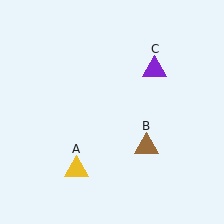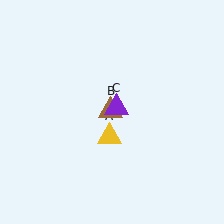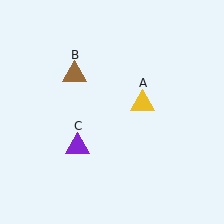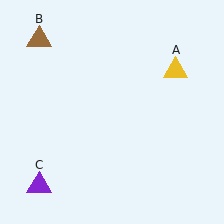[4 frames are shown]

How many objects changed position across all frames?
3 objects changed position: yellow triangle (object A), brown triangle (object B), purple triangle (object C).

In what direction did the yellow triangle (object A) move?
The yellow triangle (object A) moved up and to the right.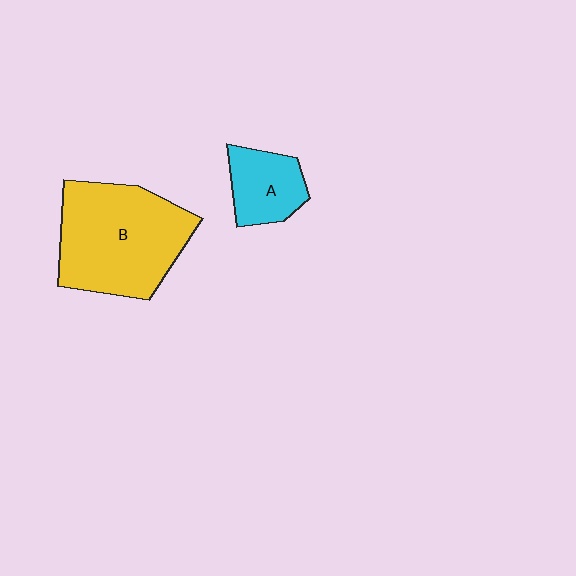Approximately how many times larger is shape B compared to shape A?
Approximately 2.5 times.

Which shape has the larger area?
Shape B (yellow).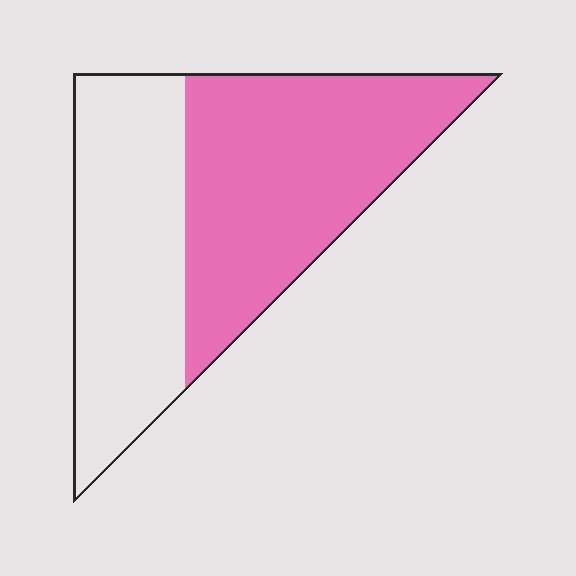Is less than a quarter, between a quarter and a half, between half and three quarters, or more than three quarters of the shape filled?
Between half and three quarters.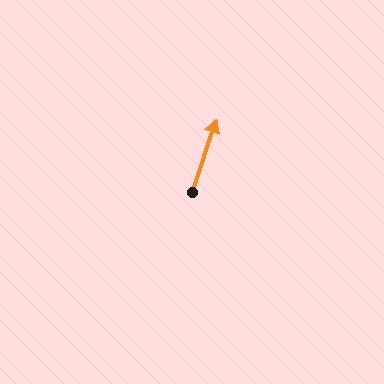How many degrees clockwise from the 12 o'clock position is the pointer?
Approximately 19 degrees.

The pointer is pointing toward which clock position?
Roughly 1 o'clock.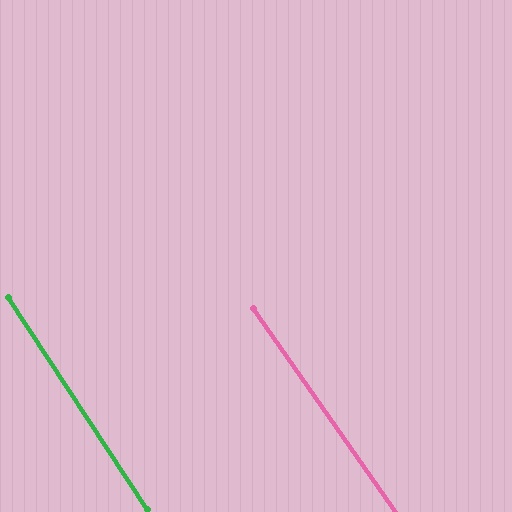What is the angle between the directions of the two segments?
Approximately 2 degrees.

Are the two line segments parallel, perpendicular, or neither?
Parallel — their directions differ by only 1.9°.